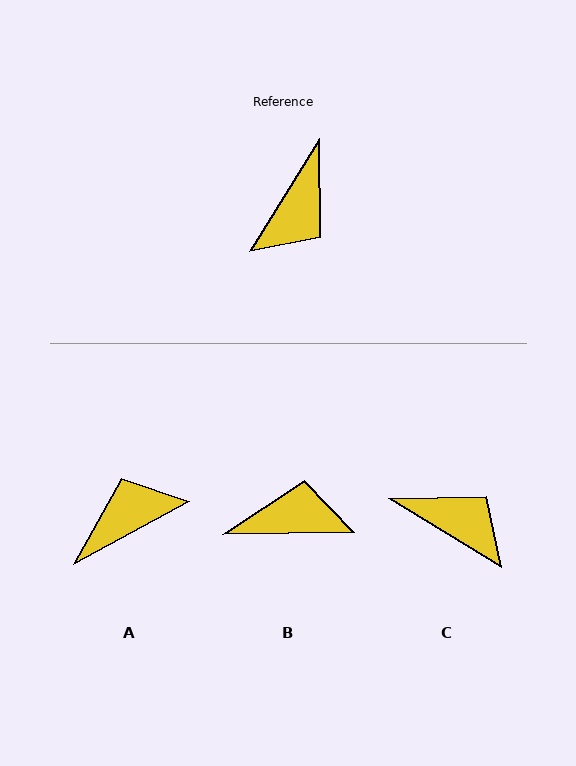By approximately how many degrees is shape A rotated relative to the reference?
Approximately 150 degrees counter-clockwise.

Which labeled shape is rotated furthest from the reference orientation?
A, about 150 degrees away.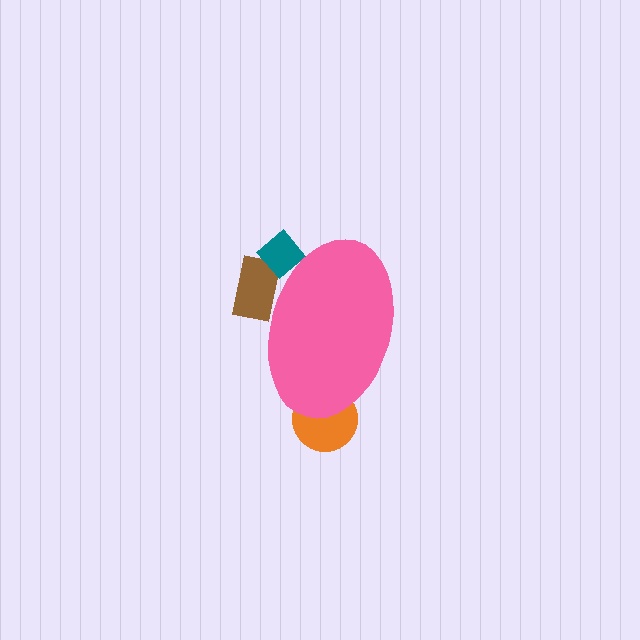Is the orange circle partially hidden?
Yes, the orange circle is partially hidden behind the pink ellipse.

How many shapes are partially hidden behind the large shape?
3 shapes are partially hidden.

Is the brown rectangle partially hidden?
Yes, the brown rectangle is partially hidden behind the pink ellipse.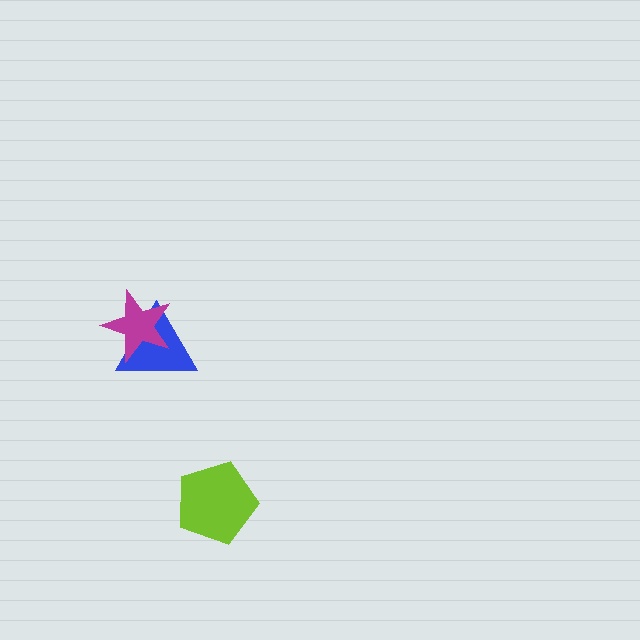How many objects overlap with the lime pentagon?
0 objects overlap with the lime pentagon.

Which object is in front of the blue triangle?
The magenta star is in front of the blue triangle.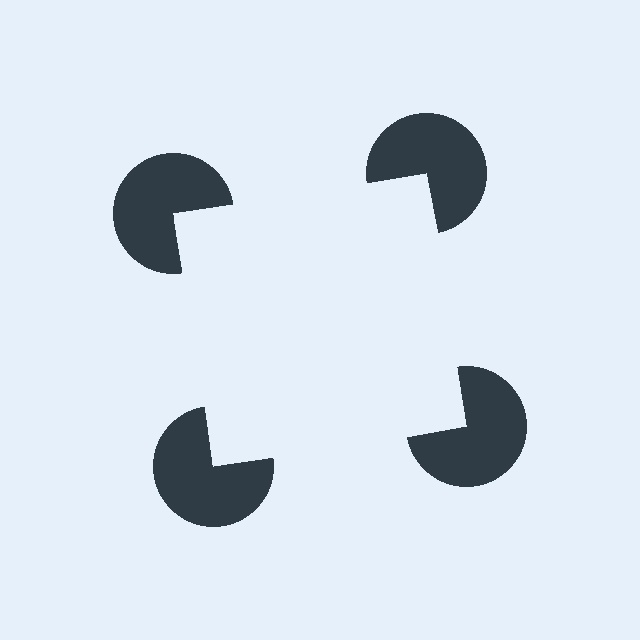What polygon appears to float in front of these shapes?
An illusory square — its edges are inferred from the aligned wedge cuts in the pac-man discs, not physically drawn.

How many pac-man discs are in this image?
There are 4 — one at each vertex of the illusory square.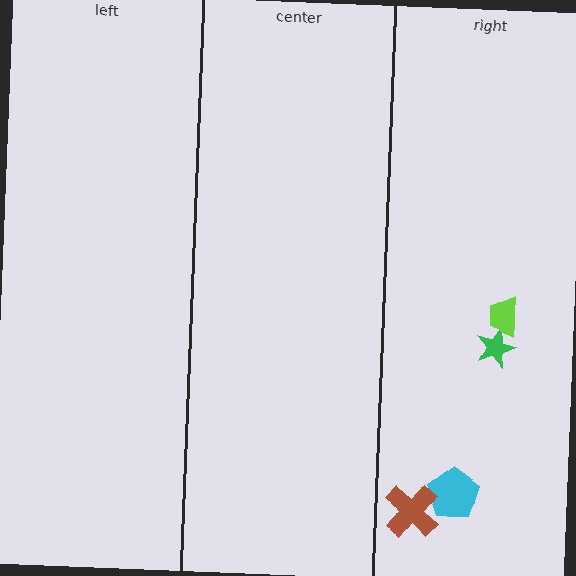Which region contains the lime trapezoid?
The right region.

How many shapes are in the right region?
4.